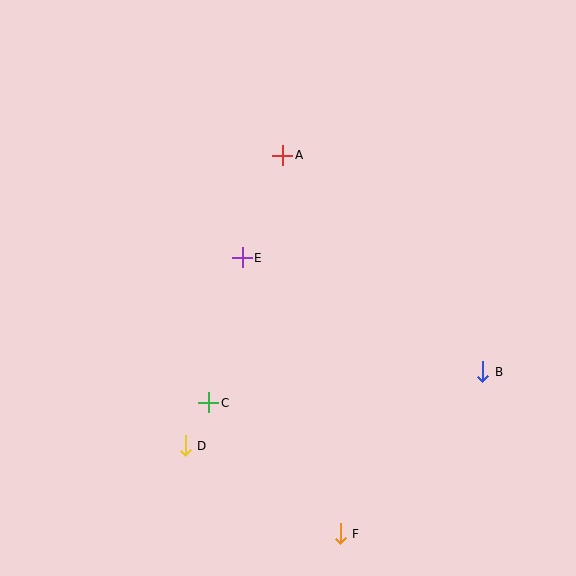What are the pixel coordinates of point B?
Point B is at (483, 372).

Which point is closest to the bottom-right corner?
Point B is closest to the bottom-right corner.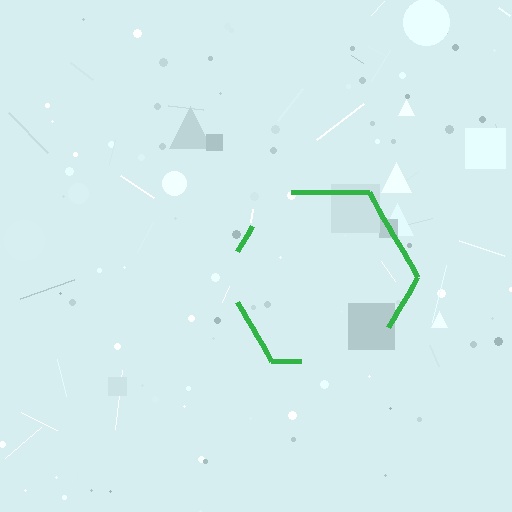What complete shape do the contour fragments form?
The contour fragments form a hexagon.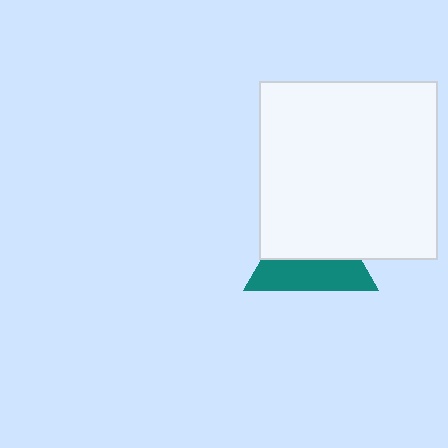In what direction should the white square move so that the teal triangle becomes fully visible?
The white square should move up. That is the shortest direction to clear the overlap and leave the teal triangle fully visible.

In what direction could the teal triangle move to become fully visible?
The teal triangle could move down. That would shift it out from behind the white square entirely.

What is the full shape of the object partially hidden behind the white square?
The partially hidden object is a teal triangle.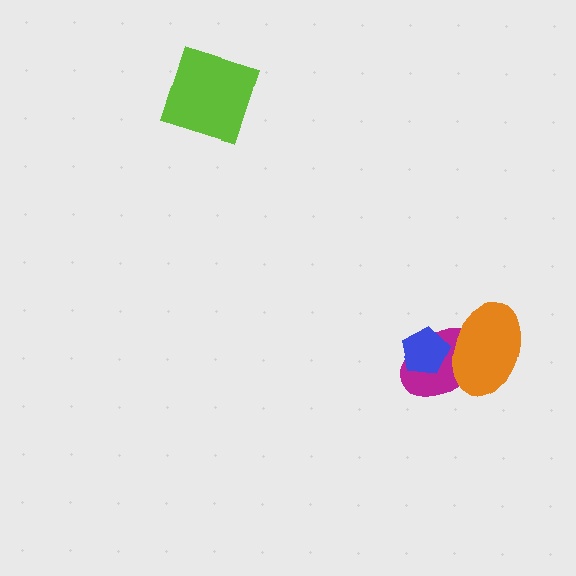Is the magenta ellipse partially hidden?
Yes, it is partially covered by another shape.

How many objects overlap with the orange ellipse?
2 objects overlap with the orange ellipse.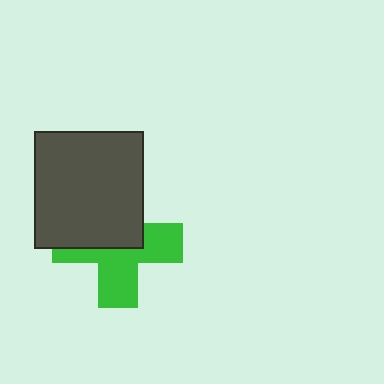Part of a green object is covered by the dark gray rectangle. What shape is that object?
It is a cross.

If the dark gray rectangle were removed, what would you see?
You would see the complete green cross.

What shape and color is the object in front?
The object in front is a dark gray rectangle.